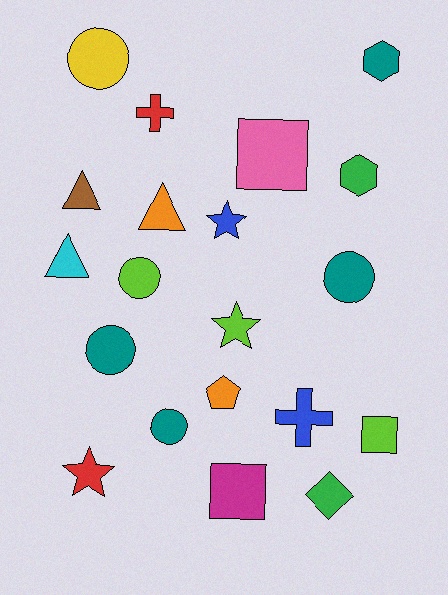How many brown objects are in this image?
There is 1 brown object.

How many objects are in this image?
There are 20 objects.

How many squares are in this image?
There are 3 squares.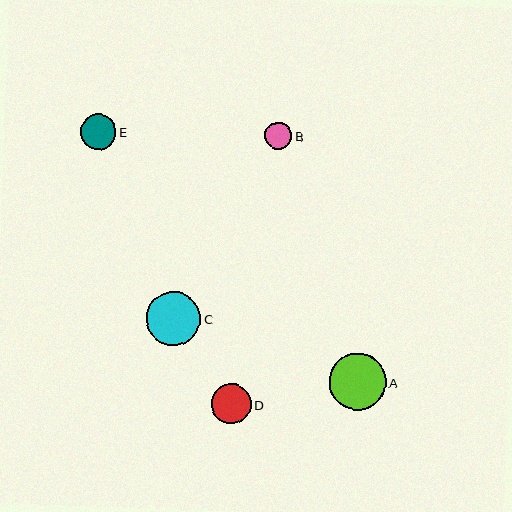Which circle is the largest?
Circle A is the largest with a size of approximately 57 pixels.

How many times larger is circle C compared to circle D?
Circle C is approximately 1.4 times the size of circle D.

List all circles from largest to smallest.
From largest to smallest: A, C, D, E, B.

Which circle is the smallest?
Circle B is the smallest with a size of approximately 27 pixels.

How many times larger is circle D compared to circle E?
Circle D is approximately 1.1 times the size of circle E.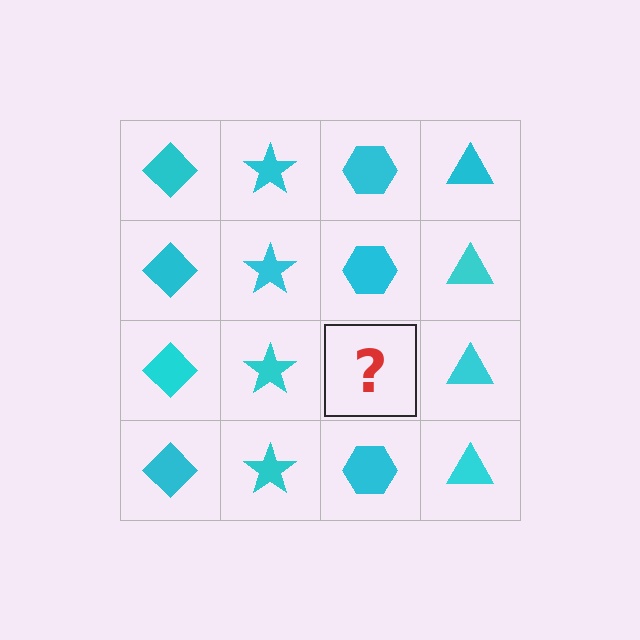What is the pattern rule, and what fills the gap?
The rule is that each column has a consistent shape. The gap should be filled with a cyan hexagon.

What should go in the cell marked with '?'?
The missing cell should contain a cyan hexagon.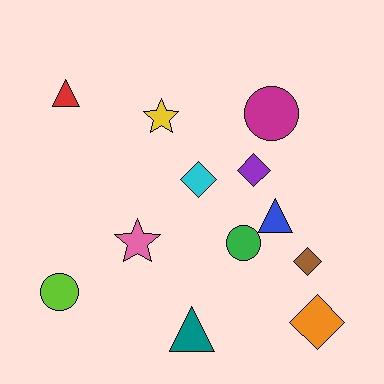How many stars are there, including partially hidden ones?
There are 2 stars.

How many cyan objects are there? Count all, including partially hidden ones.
There is 1 cyan object.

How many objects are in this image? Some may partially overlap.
There are 12 objects.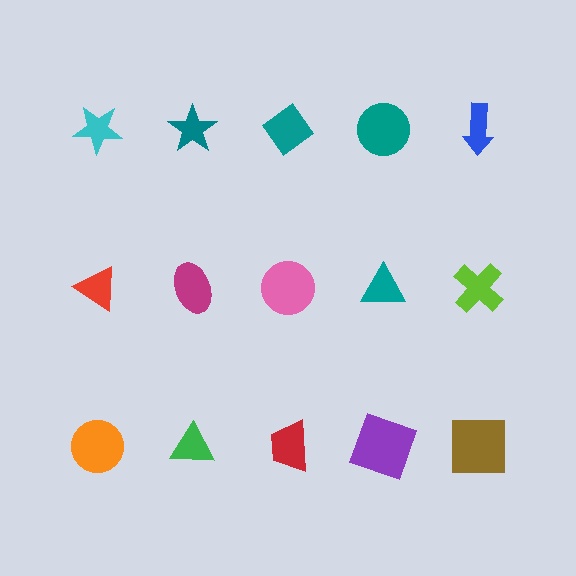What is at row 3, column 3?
A red trapezoid.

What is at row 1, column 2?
A teal star.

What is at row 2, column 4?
A teal triangle.